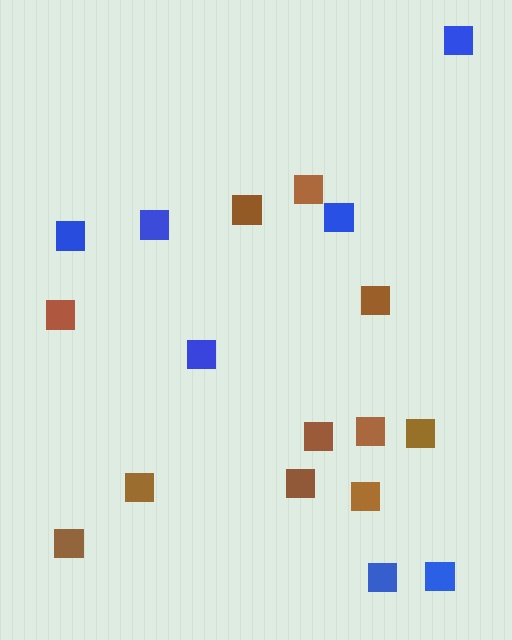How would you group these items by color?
There are 2 groups: one group of brown squares (11) and one group of blue squares (7).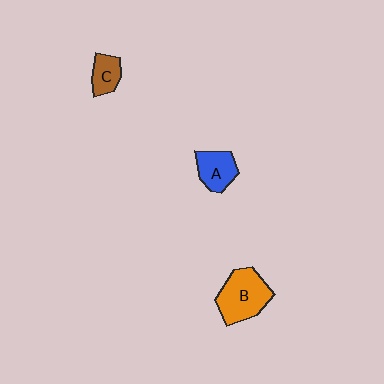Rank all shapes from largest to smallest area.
From largest to smallest: B (orange), A (blue), C (brown).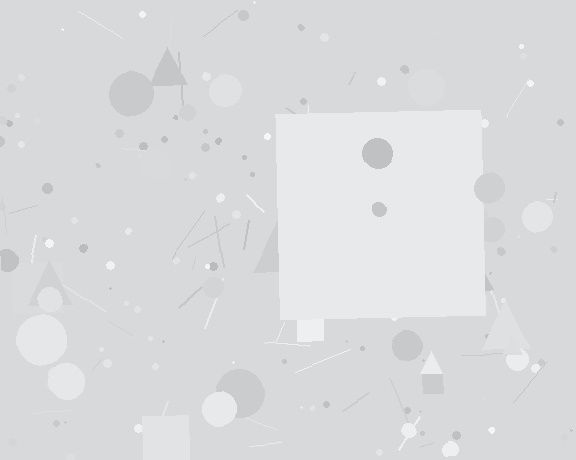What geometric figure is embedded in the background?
A square is embedded in the background.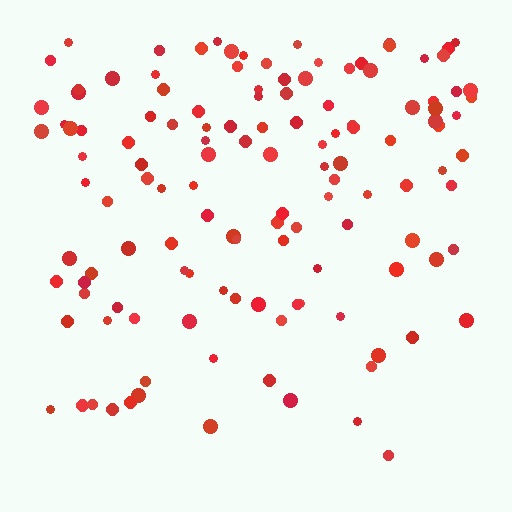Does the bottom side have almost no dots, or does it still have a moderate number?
Still a moderate number, just noticeably fewer than the top.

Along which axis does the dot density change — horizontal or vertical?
Vertical.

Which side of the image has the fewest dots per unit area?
The bottom.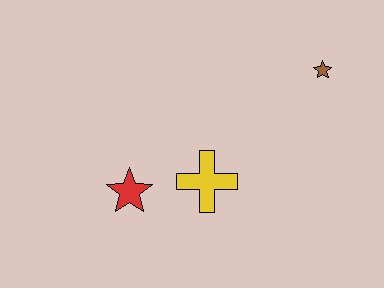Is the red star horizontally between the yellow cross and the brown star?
No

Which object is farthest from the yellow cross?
The brown star is farthest from the yellow cross.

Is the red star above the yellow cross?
No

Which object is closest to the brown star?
The yellow cross is closest to the brown star.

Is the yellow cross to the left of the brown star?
Yes